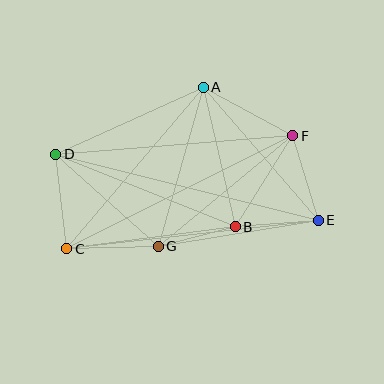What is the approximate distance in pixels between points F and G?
The distance between F and G is approximately 174 pixels.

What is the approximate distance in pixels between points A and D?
The distance between A and D is approximately 162 pixels.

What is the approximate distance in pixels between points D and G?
The distance between D and G is approximately 138 pixels.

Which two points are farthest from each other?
Points D and E are farthest from each other.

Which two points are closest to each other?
Points B and G are closest to each other.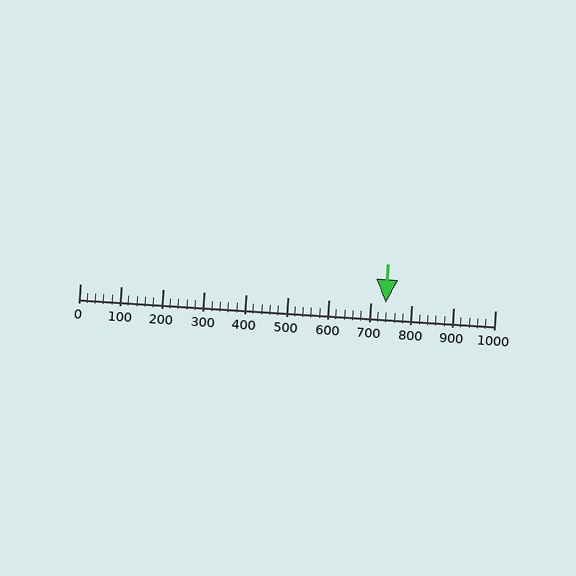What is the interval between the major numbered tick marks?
The major tick marks are spaced 100 units apart.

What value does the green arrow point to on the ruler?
The green arrow points to approximately 737.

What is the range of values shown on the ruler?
The ruler shows values from 0 to 1000.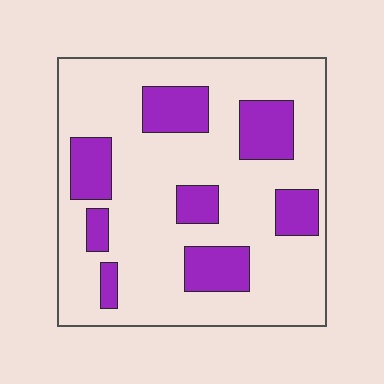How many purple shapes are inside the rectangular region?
8.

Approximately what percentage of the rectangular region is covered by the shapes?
Approximately 25%.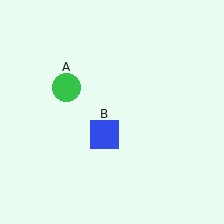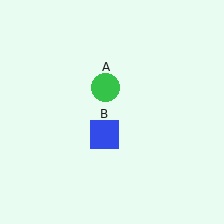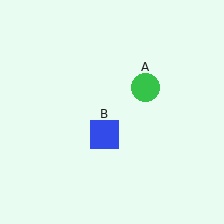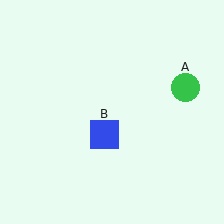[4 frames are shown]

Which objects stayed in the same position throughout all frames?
Blue square (object B) remained stationary.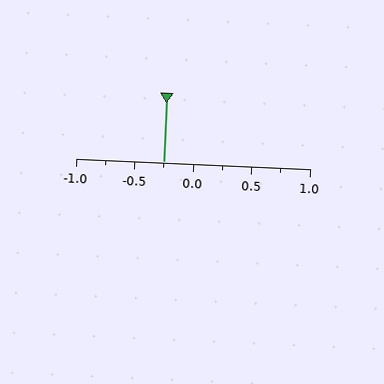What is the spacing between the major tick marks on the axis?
The major ticks are spaced 0.5 apart.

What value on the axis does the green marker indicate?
The marker indicates approximately -0.25.